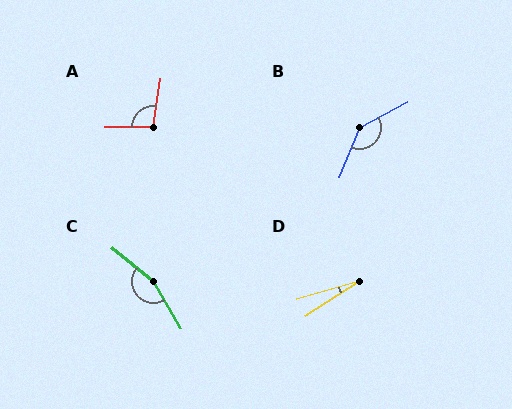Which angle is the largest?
C, at approximately 159 degrees.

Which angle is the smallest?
D, at approximately 17 degrees.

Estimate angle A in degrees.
Approximately 100 degrees.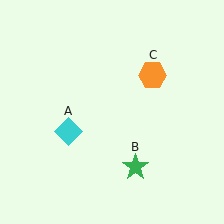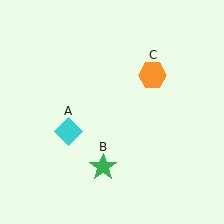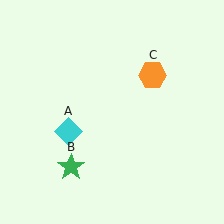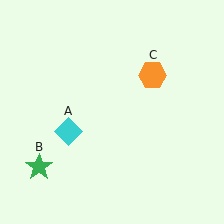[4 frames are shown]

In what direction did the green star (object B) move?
The green star (object B) moved left.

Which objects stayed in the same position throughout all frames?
Cyan diamond (object A) and orange hexagon (object C) remained stationary.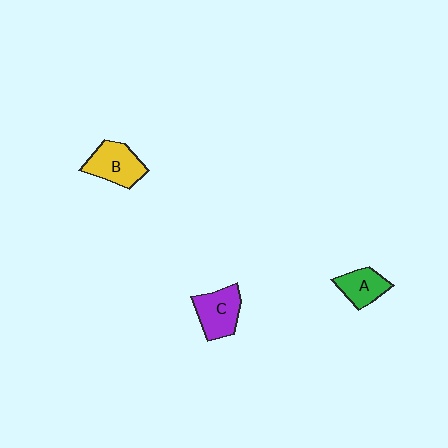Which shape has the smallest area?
Shape A (green).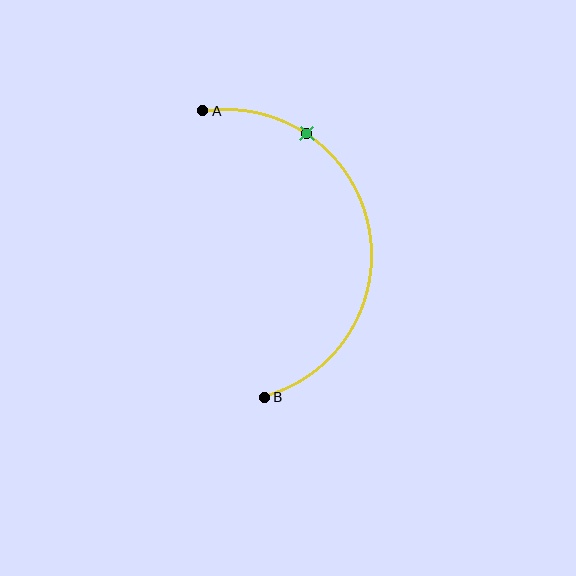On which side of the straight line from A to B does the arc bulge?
The arc bulges to the right of the straight line connecting A and B.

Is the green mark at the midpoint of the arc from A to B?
No. The green mark lies on the arc but is closer to endpoint A. The arc midpoint would be at the point on the curve equidistant along the arc from both A and B.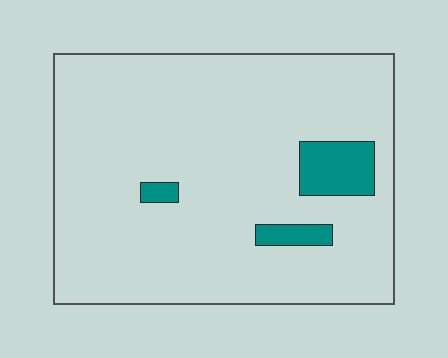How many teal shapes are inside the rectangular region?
3.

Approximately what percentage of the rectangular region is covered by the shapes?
Approximately 10%.